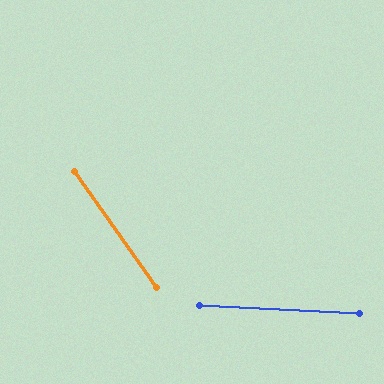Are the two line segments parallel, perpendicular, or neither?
Neither parallel nor perpendicular — they differ by about 52°.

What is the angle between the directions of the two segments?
Approximately 52 degrees.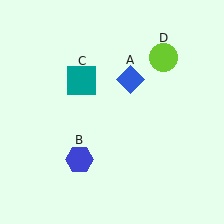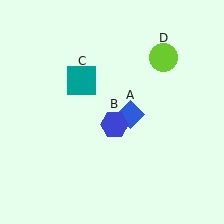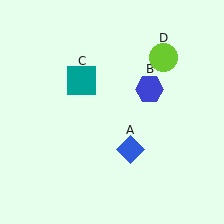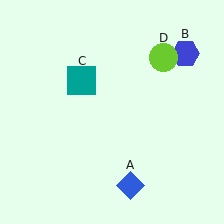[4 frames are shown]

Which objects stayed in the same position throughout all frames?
Teal square (object C) and lime circle (object D) remained stationary.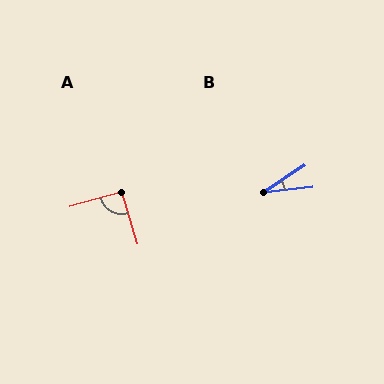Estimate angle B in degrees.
Approximately 28 degrees.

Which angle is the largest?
A, at approximately 91 degrees.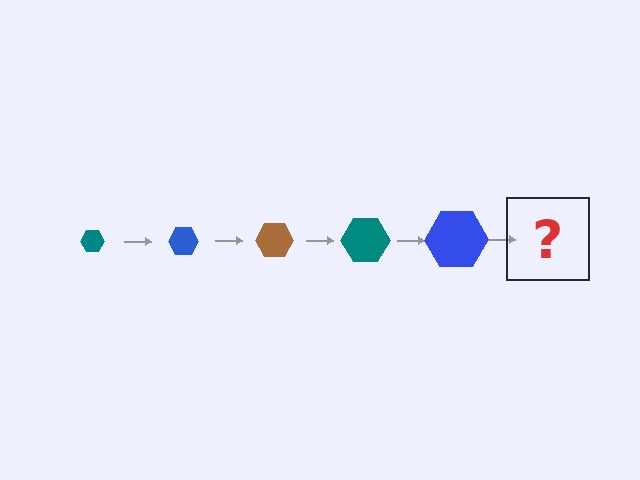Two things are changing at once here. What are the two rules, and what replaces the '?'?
The two rules are that the hexagon grows larger each step and the color cycles through teal, blue, and brown. The '?' should be a brown hexagon, larger than the previous one.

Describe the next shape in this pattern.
It should be a brown hexagon, larger than the previous one.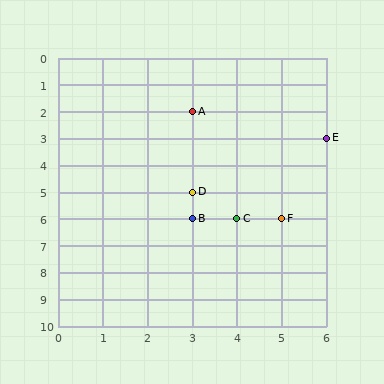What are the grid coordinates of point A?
Point A is at grid coordinates (3, 2).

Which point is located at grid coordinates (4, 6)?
Point C is at (4, 6).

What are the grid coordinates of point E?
Point E is at grid coordinates (6, 3).